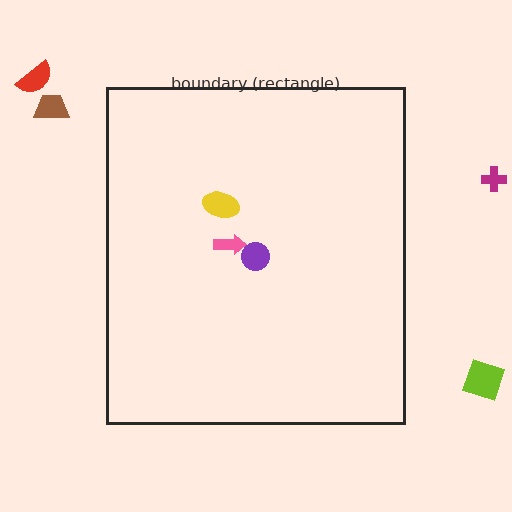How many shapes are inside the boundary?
3 inside, 4 outside.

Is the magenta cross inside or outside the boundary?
Outside.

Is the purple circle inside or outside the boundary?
Inside.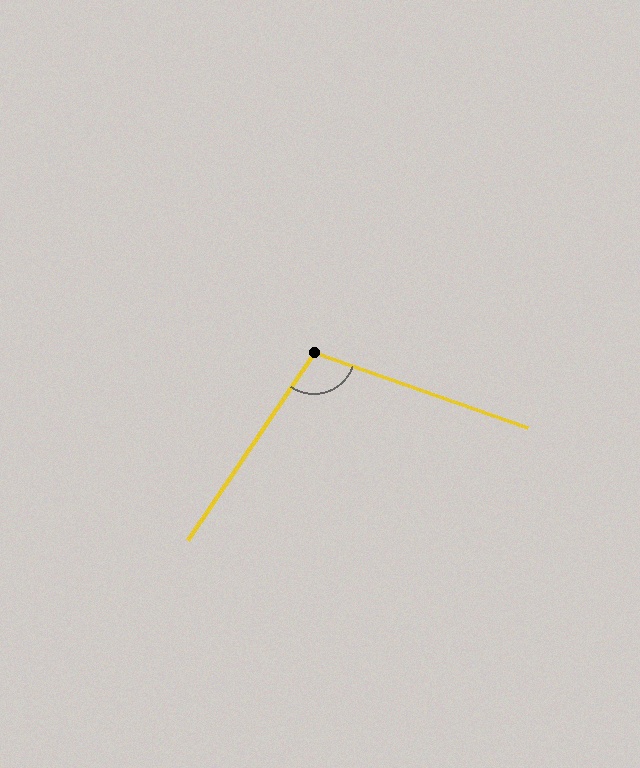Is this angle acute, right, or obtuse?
It is obtuse.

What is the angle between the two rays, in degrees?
Approximately 105 degrees.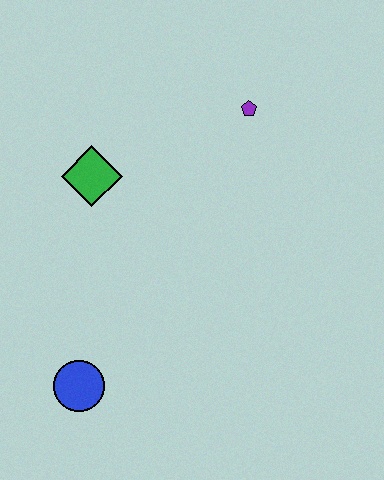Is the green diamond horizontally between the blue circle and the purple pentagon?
Yes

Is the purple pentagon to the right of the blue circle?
Yes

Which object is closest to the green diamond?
The purple pentagon is closest to the green diamond.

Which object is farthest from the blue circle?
The purple pentagon is farthest from the blue circle.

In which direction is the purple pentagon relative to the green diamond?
The purple pentagon is to the right of the green diamond.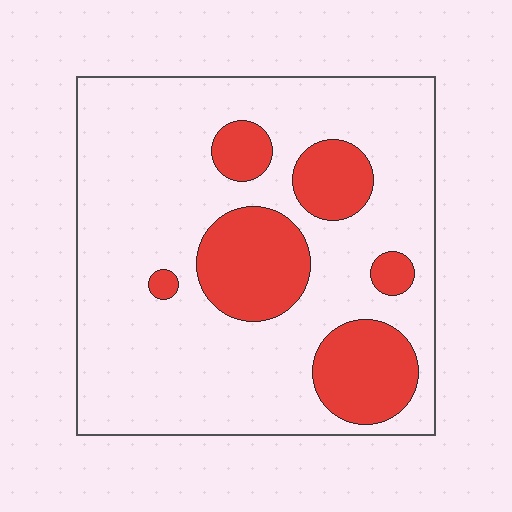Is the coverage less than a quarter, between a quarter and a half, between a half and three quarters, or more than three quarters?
Less than a quarter.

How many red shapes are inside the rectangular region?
6.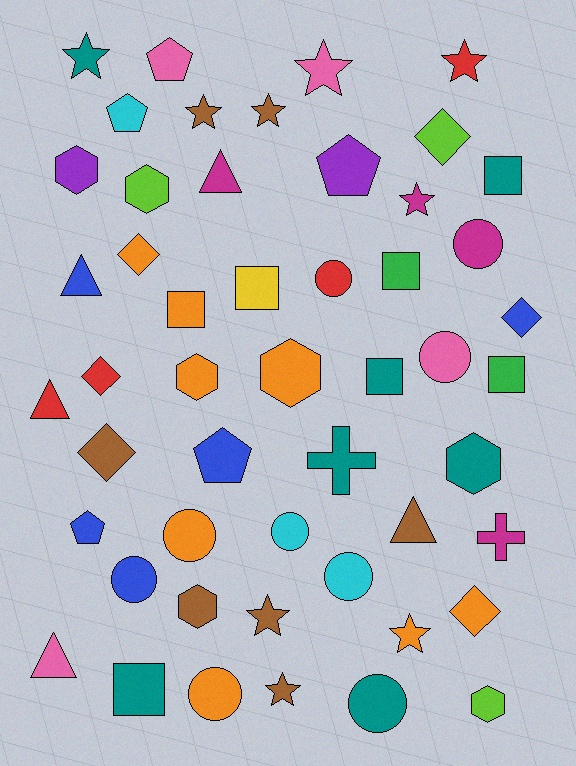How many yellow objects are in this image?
There is 1 yellow object.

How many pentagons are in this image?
There are 5 pentagons.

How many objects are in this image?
There are 50 objects.